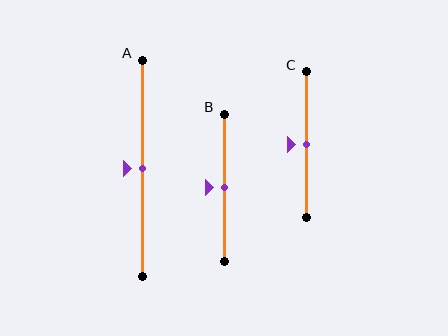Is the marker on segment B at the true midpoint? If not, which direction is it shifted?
Yes, the marker on segment B is at the true midpoint.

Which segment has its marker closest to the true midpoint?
Segment A has its marker closest to the true midpoint.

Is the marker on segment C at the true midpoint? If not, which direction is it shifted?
Yes, the marker on segment C is at the true midpoint.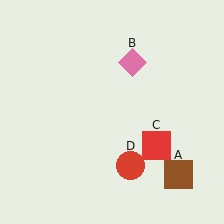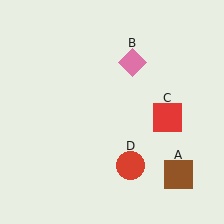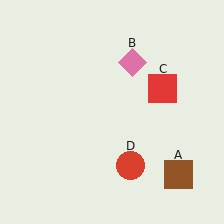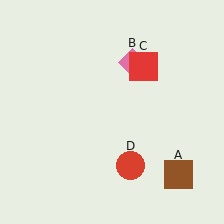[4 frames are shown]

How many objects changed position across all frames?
1 object changed position: red square (object C).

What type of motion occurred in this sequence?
The red square (object C) rotated counterclockwise around the center of the scene.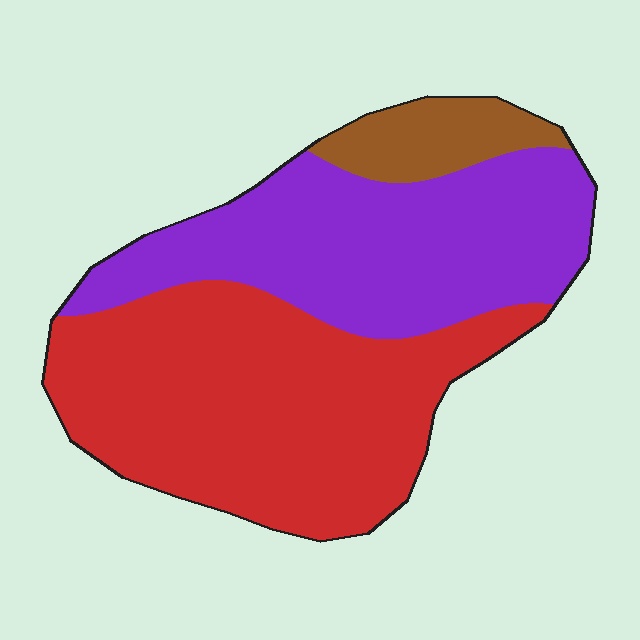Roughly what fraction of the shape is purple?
Purple covers 40% of the shape.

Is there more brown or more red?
Red.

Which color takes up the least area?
Brown, at roughly 10%.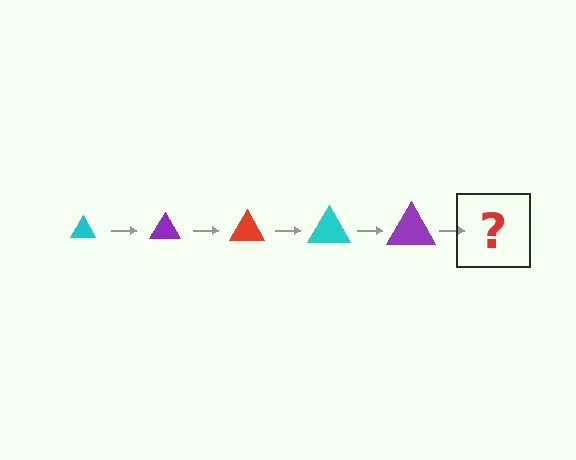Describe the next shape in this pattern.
It should be a red triangle, larger than the previous one.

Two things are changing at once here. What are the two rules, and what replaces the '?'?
The two rules are that the triangle grows larger each step and the color cycles through cyan, purple, and red. The '?' should be a red triangle, larger than the previous one.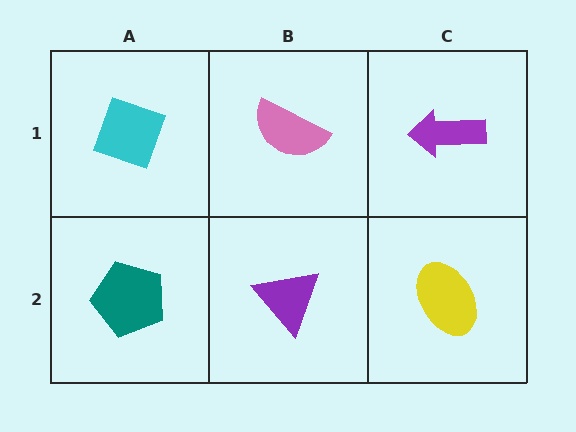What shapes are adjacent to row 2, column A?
A cyan diamond (row 1, column A), a purple triangle (row 2, column B).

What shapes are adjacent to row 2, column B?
A pink semicircle (row 1, column B), a teal pentagon (row 2, column A), a yellow ellipse (row 2, column C).